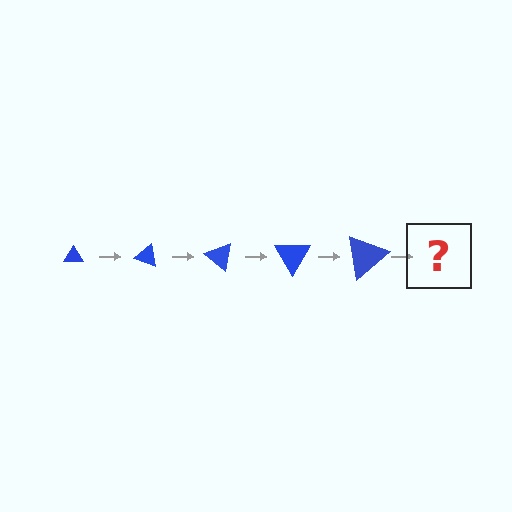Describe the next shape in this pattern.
It should be a triangle, larger than the previous one and rotated 100 degrees from the start.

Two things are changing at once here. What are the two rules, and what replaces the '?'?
The two rules are that the triangle grows larger each step and it rotates 20 degrees each step. The '?' should be a triangle, larger than the previous one and rotated 100 degrees from the start.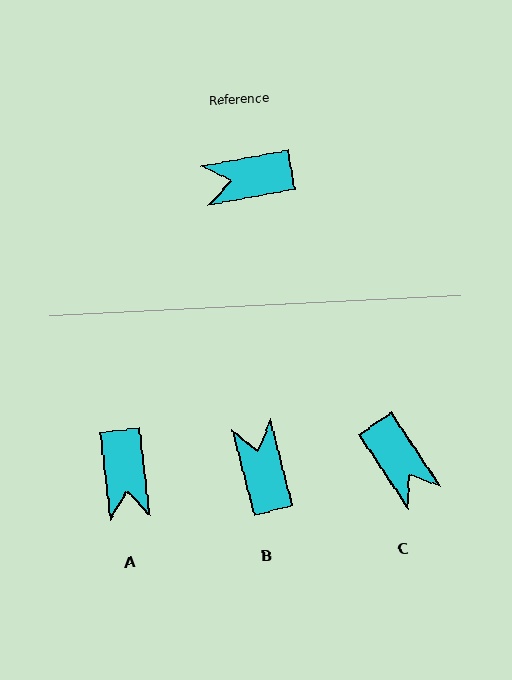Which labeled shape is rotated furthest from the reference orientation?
C, about 114 degrees away.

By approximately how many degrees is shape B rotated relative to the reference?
Approximately 85 degrees clockwise.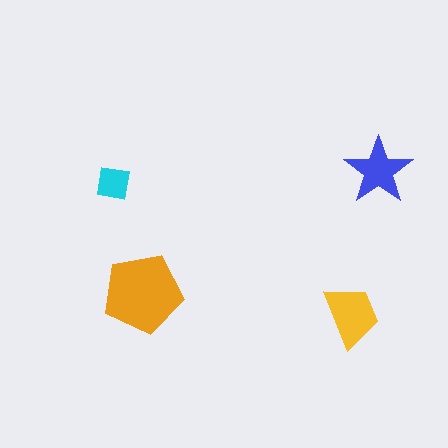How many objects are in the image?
There are 4 objects in the image.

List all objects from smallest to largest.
The cyan square, the blue star, the yellow trapezoid, the orange pentagon.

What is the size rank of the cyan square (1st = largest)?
4th.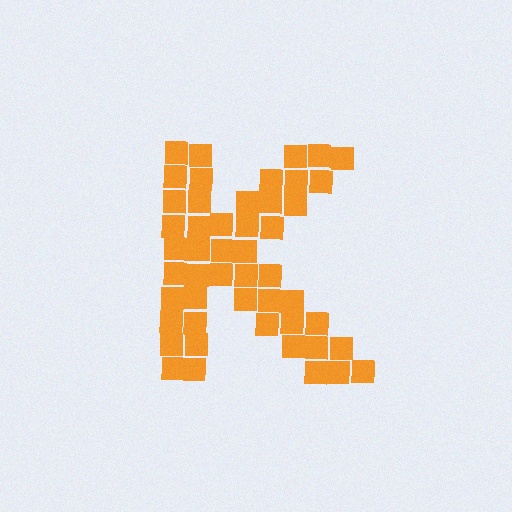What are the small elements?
The small elements are squares.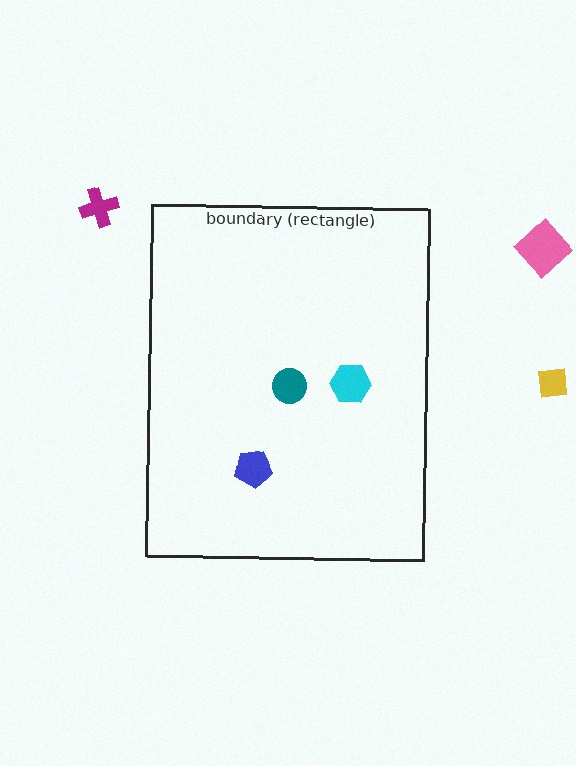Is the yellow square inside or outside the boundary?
Outside.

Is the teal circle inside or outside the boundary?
Inside.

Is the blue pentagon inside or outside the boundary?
Inside.